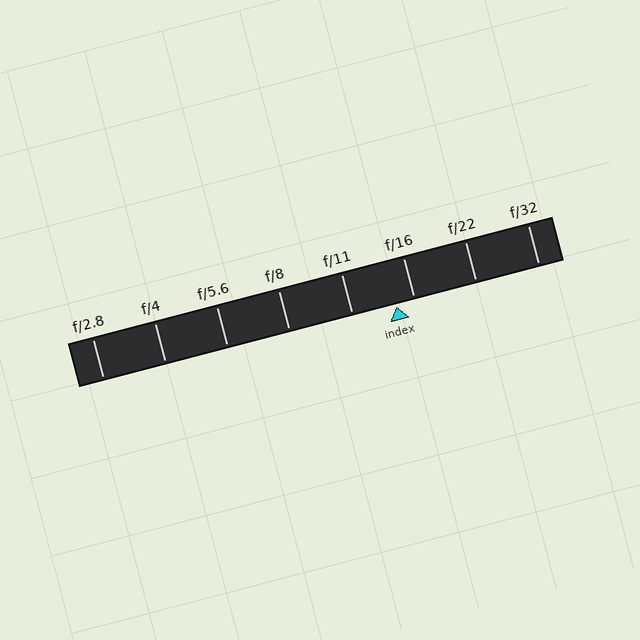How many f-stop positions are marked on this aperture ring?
There are 8 f-stop positions marked.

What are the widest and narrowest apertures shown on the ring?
The widest aperture shown is f/2.8 and the narrowest is f/32.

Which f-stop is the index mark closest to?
The index mark is closest to f/16.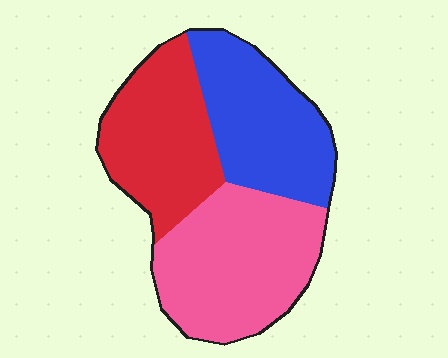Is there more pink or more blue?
Pink.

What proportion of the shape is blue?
Blue takes up about one third (1/3) of the shape.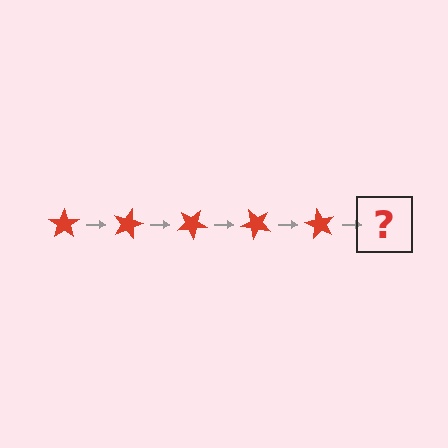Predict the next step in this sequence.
The next step is a red star rotated 75 degrees.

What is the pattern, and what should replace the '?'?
The pattern is that the star rotates 15 degrees each step. The '?' should be a red star rotated 75 degrees.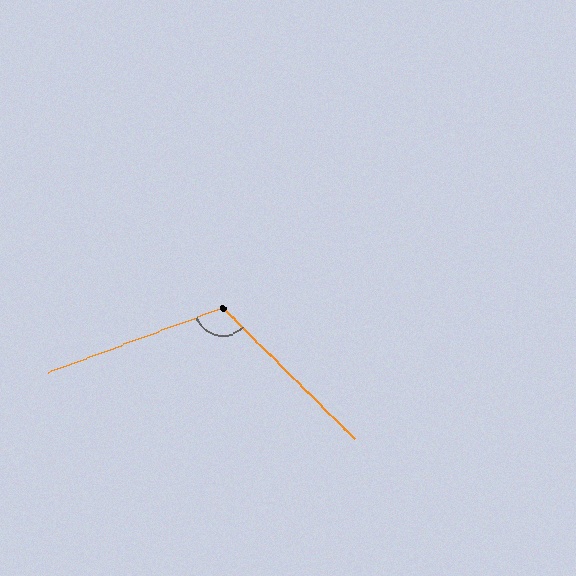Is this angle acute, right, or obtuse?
It is obtuse.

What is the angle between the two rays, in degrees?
Approximately 115 degrees.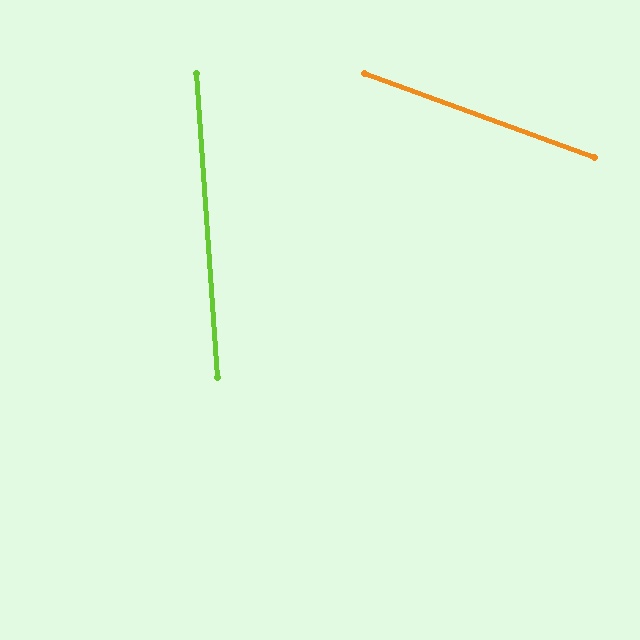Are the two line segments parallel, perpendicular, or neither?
Neither parallel nor perpendicular — they differ by about 66°.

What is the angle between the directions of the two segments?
Approximately 66 degrees.